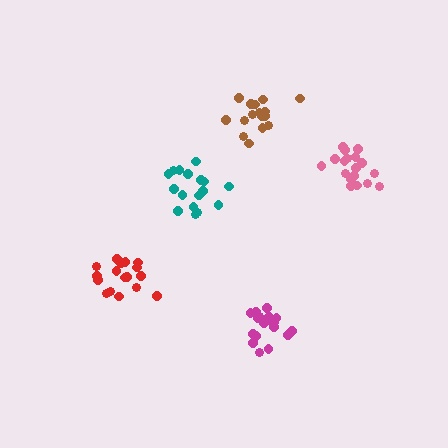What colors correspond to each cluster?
The clusters are colored: magenta, brown, red, teal, pink.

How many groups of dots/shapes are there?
There are 5 groups.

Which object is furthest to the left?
The red cluster is leftmost.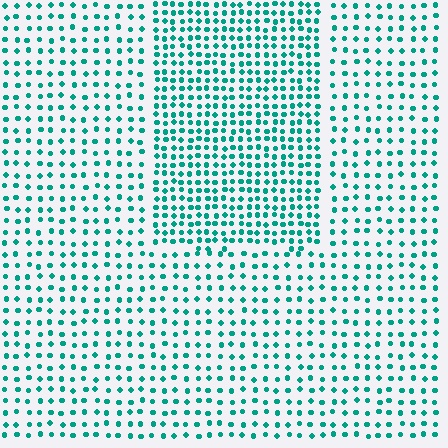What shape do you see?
I see a rectangle.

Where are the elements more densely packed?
The elements are more densely packed inside the rectangle boundary.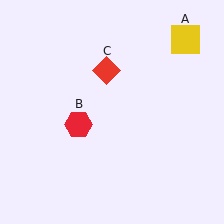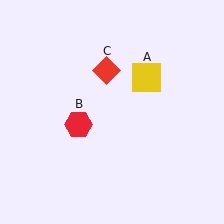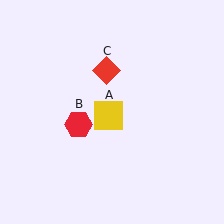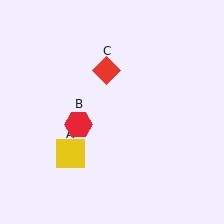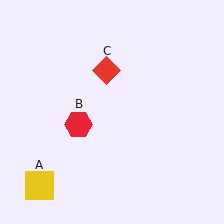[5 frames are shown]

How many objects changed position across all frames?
1 object changed position: yellow square (object A).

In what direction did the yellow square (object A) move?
The yellow square (object A) moved down and to the left.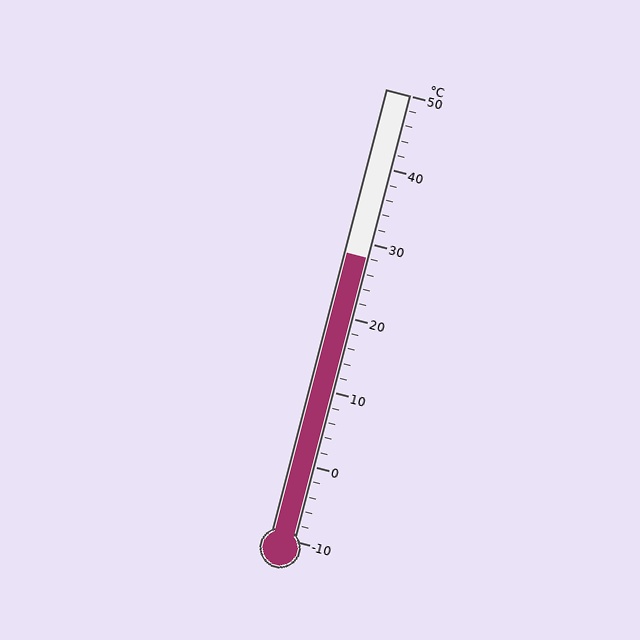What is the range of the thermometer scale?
The thermometer scale ranges from -10°C to 50°C.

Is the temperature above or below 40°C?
The temperature is below 40°C.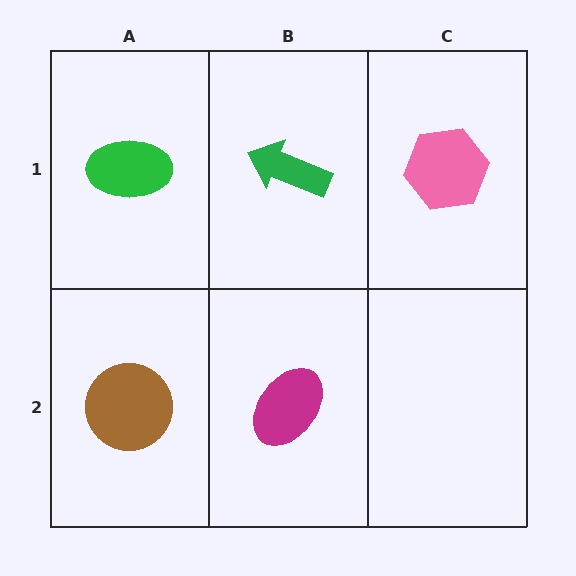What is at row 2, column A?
A brown circle.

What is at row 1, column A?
A green ellipse.